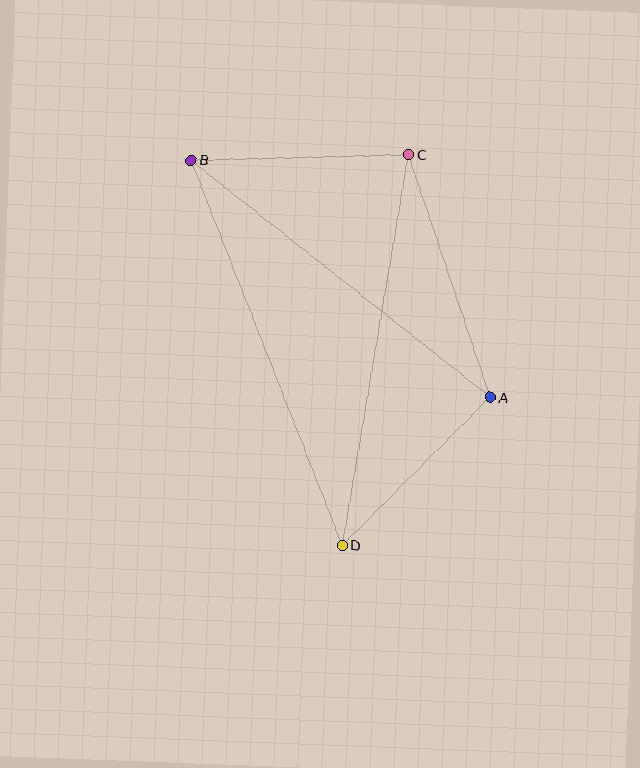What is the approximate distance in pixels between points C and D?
The distance between C and D is approximately 396 pixels.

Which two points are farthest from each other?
Points B and D are farthest from each other.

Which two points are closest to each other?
Points A and D are closest to each other.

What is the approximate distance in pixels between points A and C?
The distance between A and C is approximately 256 pixels.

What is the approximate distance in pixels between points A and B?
The distance between A and B is approximately 382 pixels.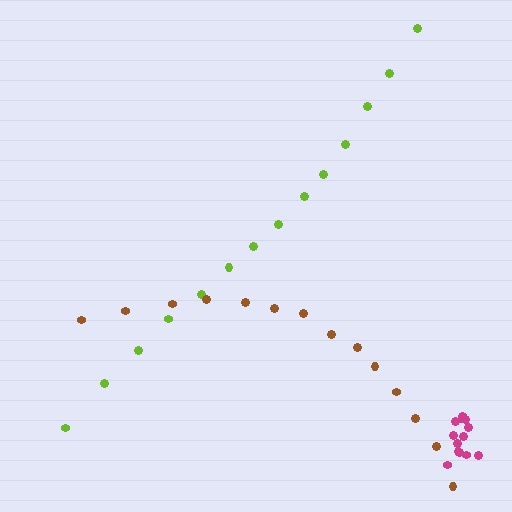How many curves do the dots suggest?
There are 3 distinct paths.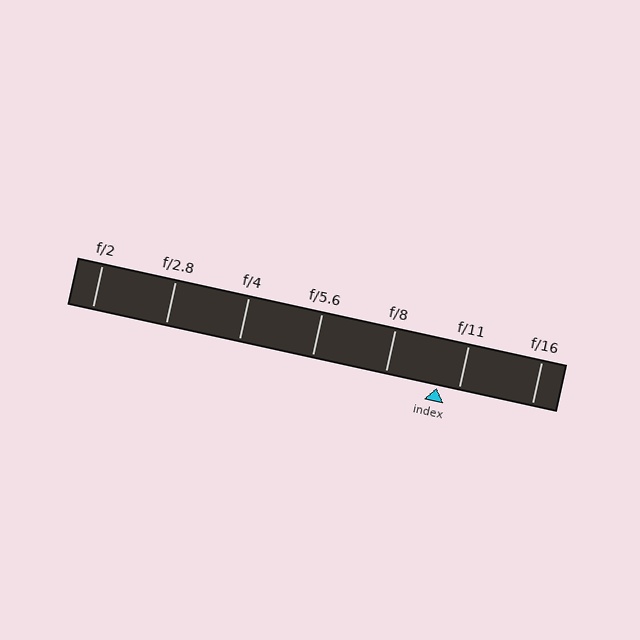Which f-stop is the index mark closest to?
The index mark is closest to f/11.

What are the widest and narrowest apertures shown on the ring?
The widest aperture shown is f/2 and the narrowest is f/16.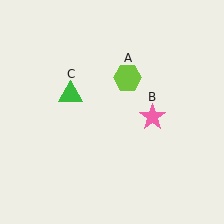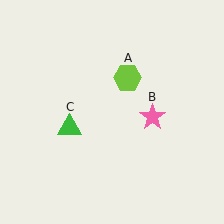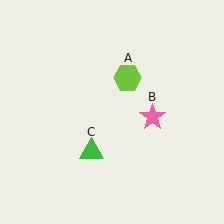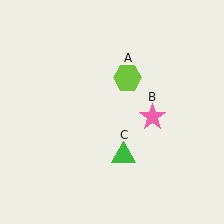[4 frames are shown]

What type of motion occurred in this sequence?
The green triangle (object C) rotated counterclockwise around the center of the scene.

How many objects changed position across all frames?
1 object changed position: green triangle (object C).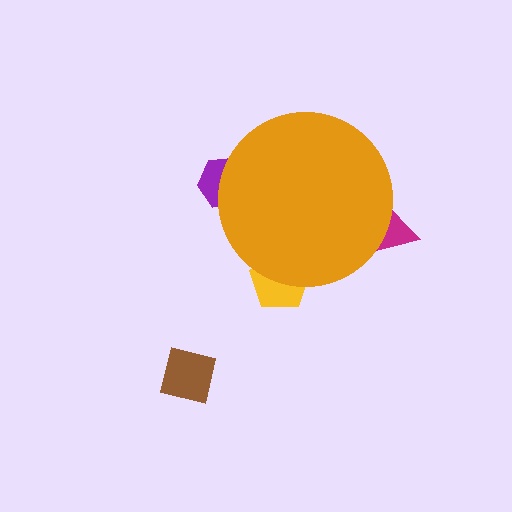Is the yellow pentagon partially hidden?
Yes, the yellow pentagon is partially hidden behind the orange circle.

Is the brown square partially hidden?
No, the brown square is fully visible.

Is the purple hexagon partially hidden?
Yes, the purple hexagon is partially hidden behind the orange circle.